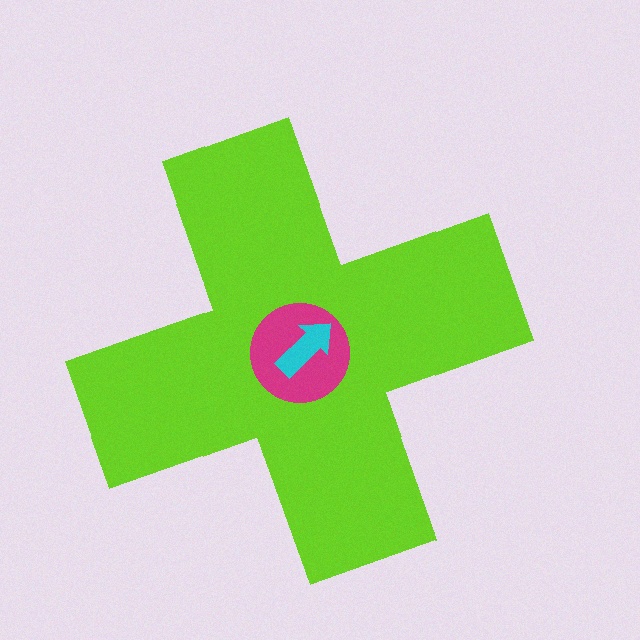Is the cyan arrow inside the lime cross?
Yes.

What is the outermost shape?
The lime cross.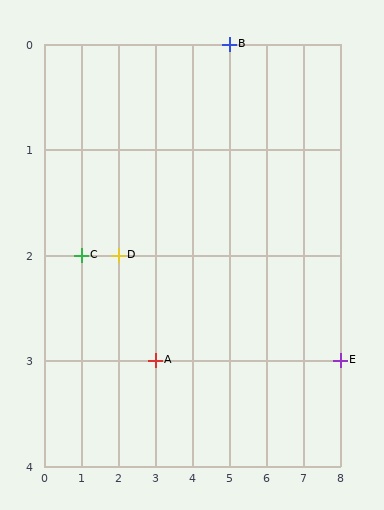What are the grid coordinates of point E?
Point E is at grid coordinates (8, 3).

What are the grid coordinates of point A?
Point A is at grid coordinates (3, 3).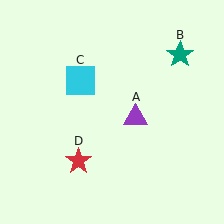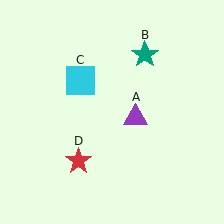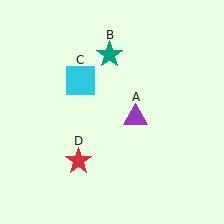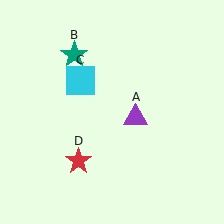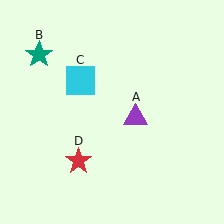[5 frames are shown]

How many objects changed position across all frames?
1 object changed position: teal star (object B).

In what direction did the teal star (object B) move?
The teal star (object B) moved left.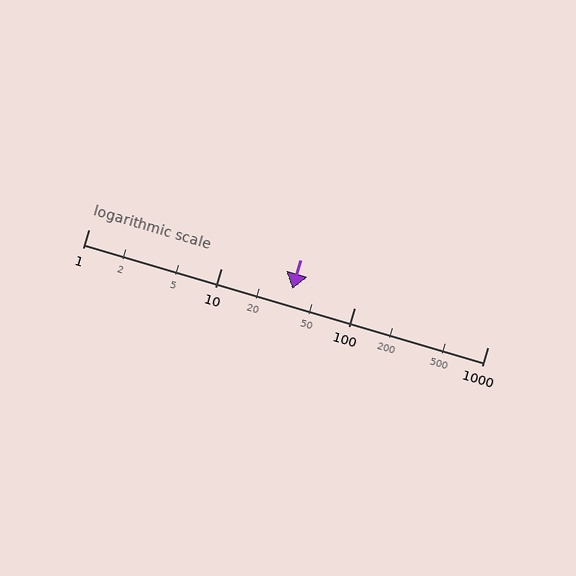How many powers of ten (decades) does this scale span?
The scale spans 3 decades, from 1 to 1000.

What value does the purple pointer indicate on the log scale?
The pointer indicates approximately 34.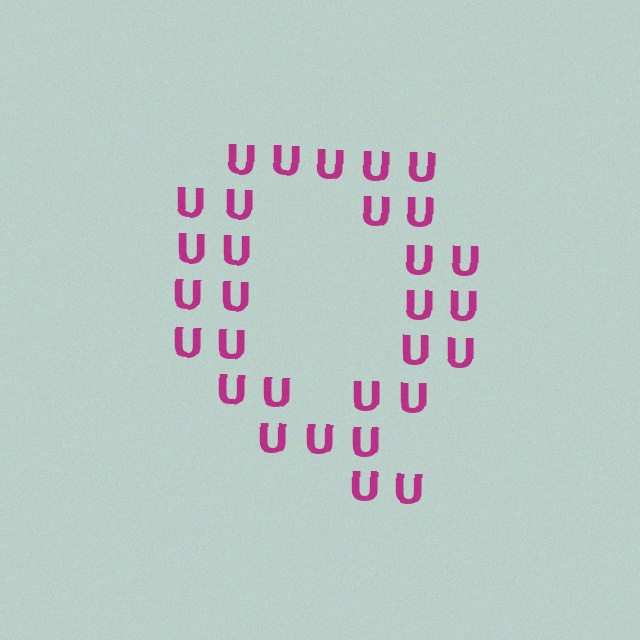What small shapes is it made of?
It is made of small letter U's.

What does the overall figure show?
The overall figure shows the letter Q.